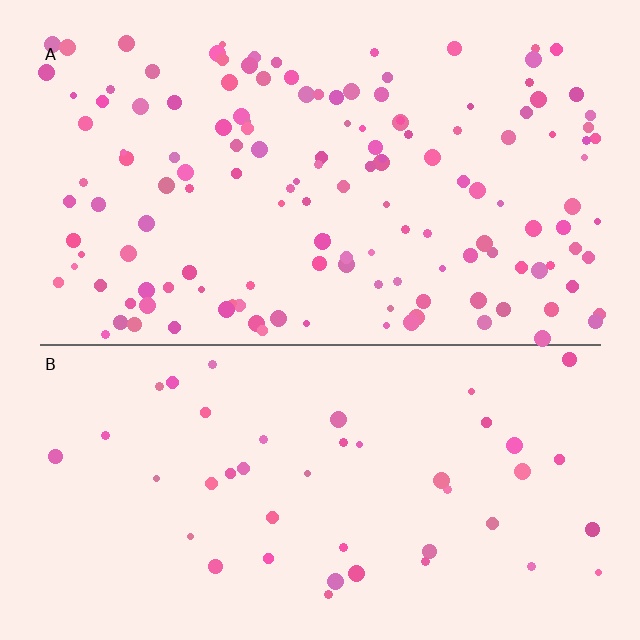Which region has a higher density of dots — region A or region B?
A (the top).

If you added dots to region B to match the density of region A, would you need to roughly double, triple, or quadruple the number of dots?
Approximately triple.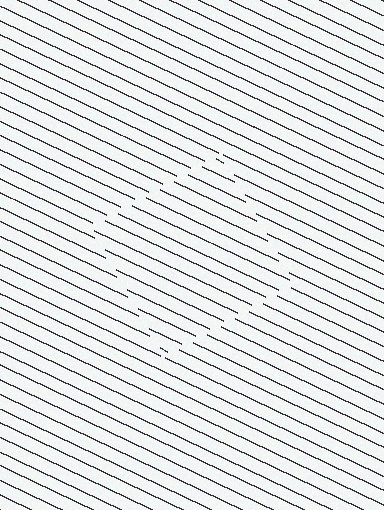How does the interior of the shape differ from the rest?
The interior of the shape contains the same grating, shifted by half a period — the contour is defined by the phase discontinuity where line-ends from the inner and outer gratings abut.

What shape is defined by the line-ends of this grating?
An illusory square. The interior of the shape contains the same grating, shifted by half a period — the contour is defined by the phase discontinuity where line-ends from the inner and outer gratings abut.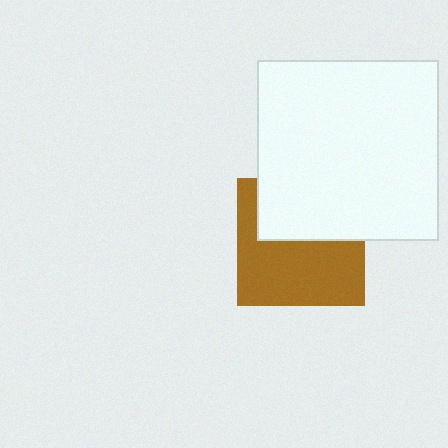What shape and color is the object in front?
The object in front is a white square.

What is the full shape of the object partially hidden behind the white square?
The partially hidden object is a brown square.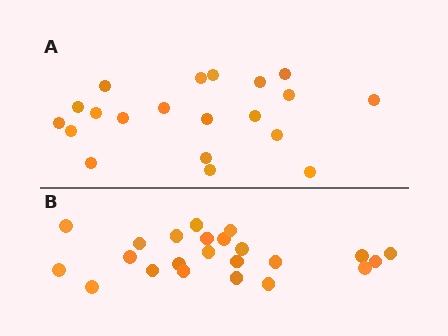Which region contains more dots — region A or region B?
Region B (the bottom region) has more dots.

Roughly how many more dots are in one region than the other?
Region B has just a few more — roughly 2 or 3 more dots than region A.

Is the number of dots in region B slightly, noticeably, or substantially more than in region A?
Region B has only slightly more — the two regions are fairly close. The ratio is roughly 1.1 to 1.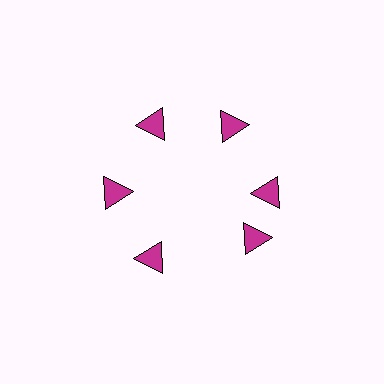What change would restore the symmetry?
The symmetry would be restored by rotating it back into even spacing with its neighbors so that all 6 triangles sit at equal angles and equal distance from the center.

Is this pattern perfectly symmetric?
No. The 6 magenta triangles are arranged in a ring, but one element near the 5 o'clock position is rotated out of alignment along the ring, breaking the 6-fold rotational symmetry.